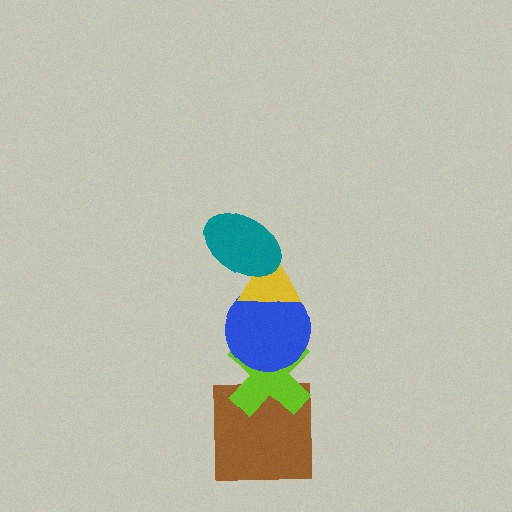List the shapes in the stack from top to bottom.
From top to bottom: the teal ellipse, the yellow triangle, the blue circle, the lime cross, the brown square.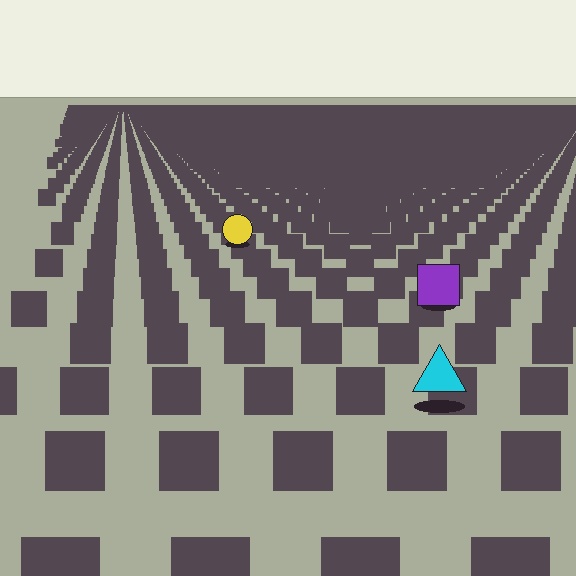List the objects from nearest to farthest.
From nearest to farthest: the cyan triangle, the purple square, the yellow circle.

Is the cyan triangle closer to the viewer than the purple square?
Yes. The cyan triangle is closer — you can tell from the texture gradient: the ground texture is coarser near it.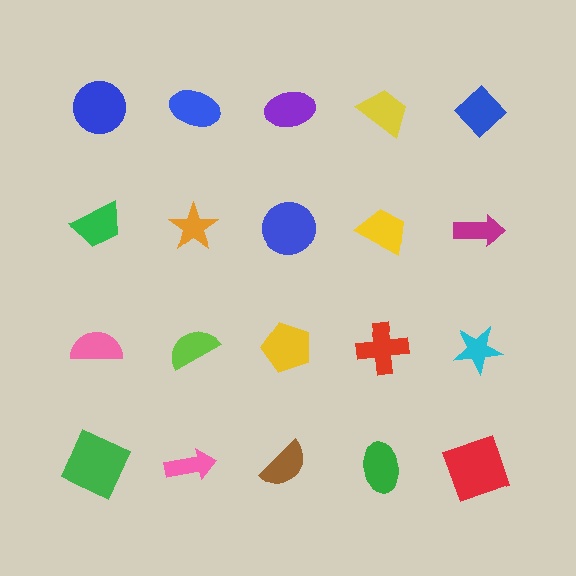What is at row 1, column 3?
A purple ellipse.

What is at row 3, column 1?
A pink semicircle.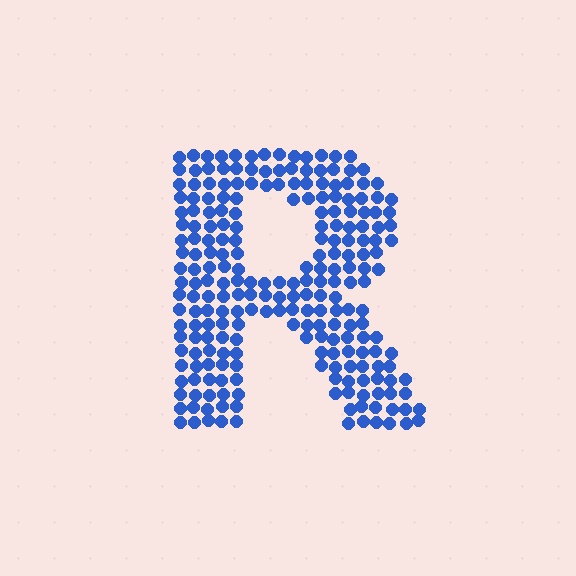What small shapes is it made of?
It is made of small circles.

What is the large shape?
The large shape is the letter R.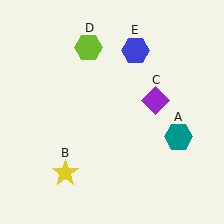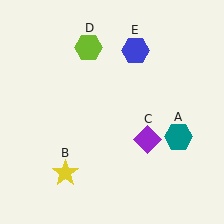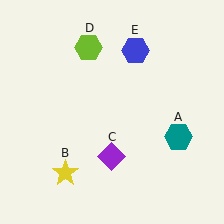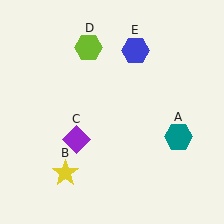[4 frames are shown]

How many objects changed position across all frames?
1 object changed position: purple diamond (object C).